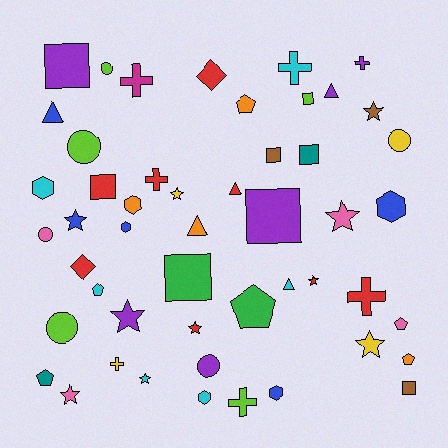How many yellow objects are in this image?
There are 4 yellow objects.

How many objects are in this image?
There are 50 objects.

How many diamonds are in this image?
There are 2 diamonds.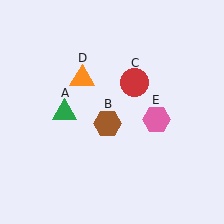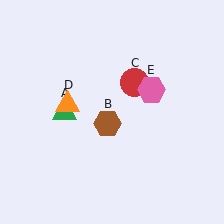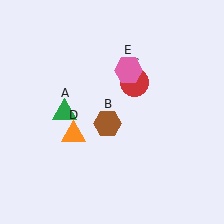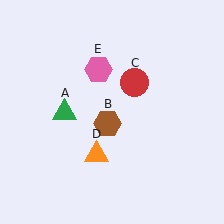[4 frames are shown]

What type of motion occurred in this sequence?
The orange triangle (object D), pink hexagon (object E) rotated counterclockwise around the center of the scene.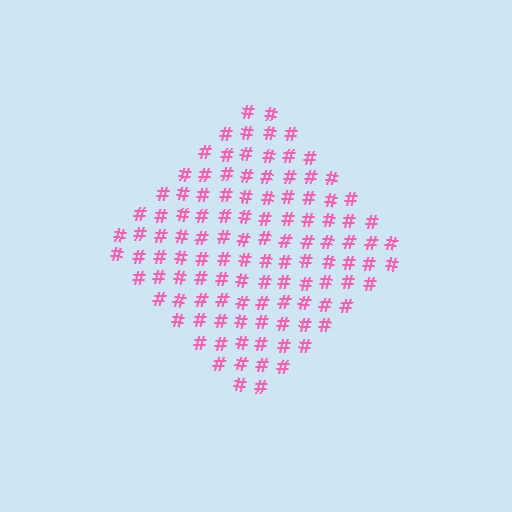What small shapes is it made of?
It is made of small hash symbols.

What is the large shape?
The large shape is a diamond.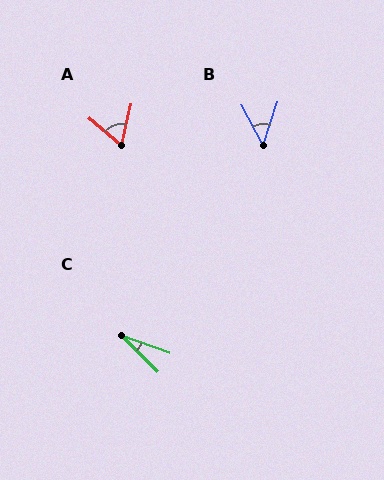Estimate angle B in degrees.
Approximately 47 degrees.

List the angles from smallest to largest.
C (25°), B (47°), A (63°).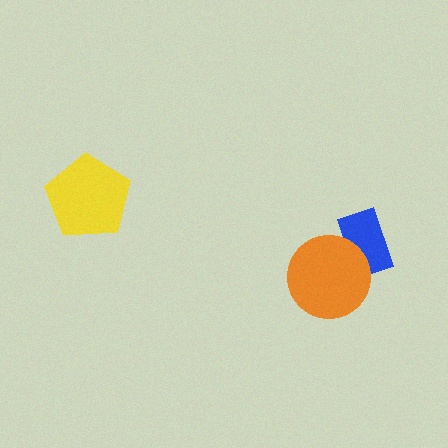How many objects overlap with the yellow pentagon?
0 objects overlap with the yellow pentagon.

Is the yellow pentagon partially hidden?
No, no other shape covers it.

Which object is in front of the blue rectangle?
The orange circle is in front of the blue rectangle.